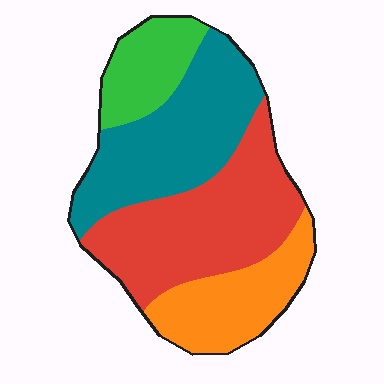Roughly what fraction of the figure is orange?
Orange takes up less than a quarter of the figure.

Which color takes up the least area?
Green, at roughly 15%.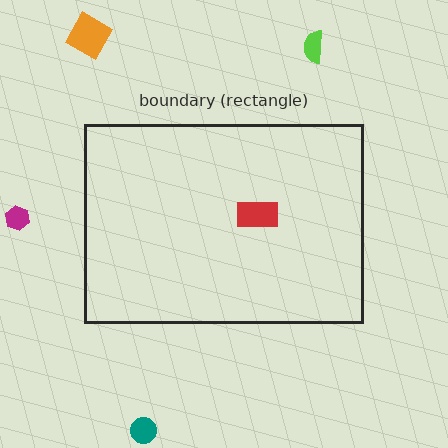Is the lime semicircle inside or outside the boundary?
Outside.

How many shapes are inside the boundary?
1 inside, 4 outside.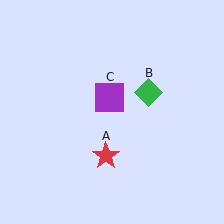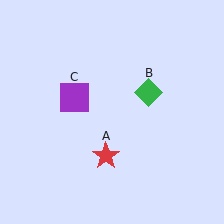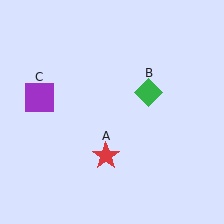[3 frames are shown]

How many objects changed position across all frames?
1 object changed position: purple square (object C).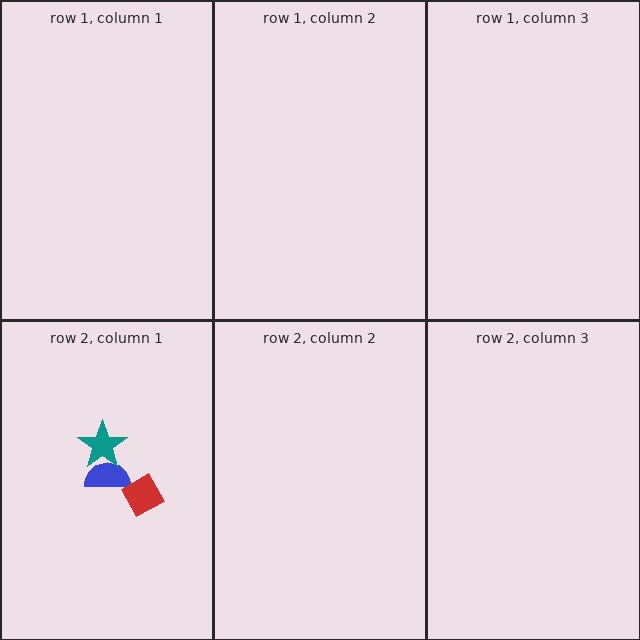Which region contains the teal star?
The row 2, column 1 region.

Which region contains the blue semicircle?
The row 2, column 1 region.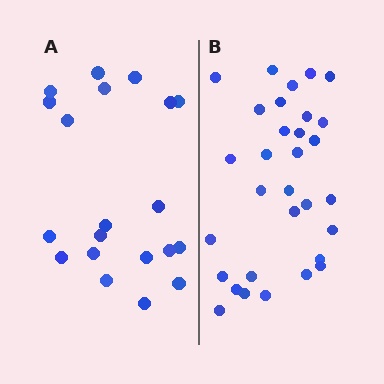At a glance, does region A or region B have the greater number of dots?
Region B (the right region) has more dots.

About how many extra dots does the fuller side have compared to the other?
Region B has roughly 12 or so more dots than region A.